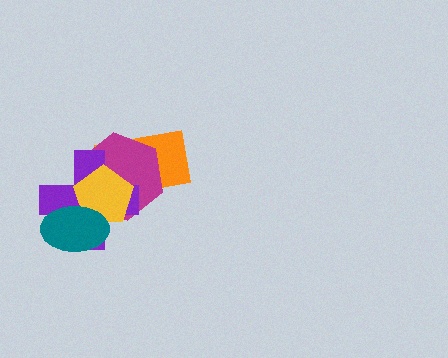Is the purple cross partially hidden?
Yes, it is partially covered by another shape.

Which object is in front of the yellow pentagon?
The teal ellipse is in front of the yellow pentagon.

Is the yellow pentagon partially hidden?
Yes, it is partially covered by another shape.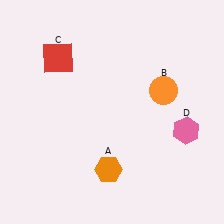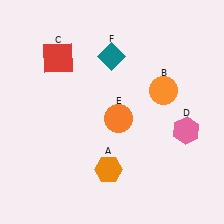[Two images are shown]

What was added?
An orange circle (E), a teal diamond (F) were added in Image 2.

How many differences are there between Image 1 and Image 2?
There are 2 differences between the two images.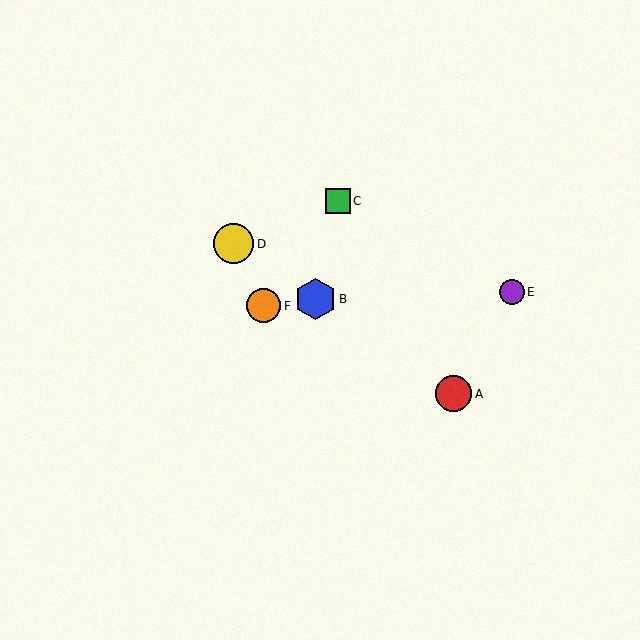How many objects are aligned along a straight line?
3 objects (A, B, D) are aligned along a straight line.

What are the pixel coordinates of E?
Object E is at (512, 292).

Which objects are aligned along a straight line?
Objects A, B, D are aligned along a straight line.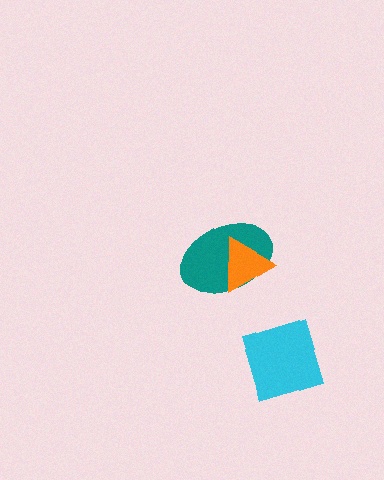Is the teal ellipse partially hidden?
Yes, it is partially covered by another shape.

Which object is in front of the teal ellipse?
The orange triangle is in front of the teal ellipse.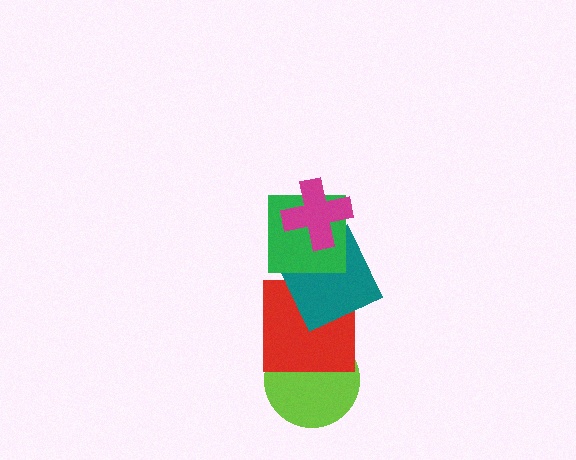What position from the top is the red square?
The red square is 4th from the top.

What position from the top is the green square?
The green square is 2nd from the top.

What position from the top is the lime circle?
The lime circle is 5th from the top.